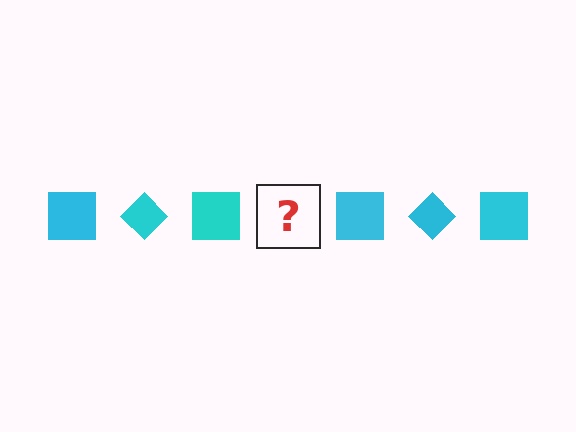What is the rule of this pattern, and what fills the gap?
The rule is that the pattern cycles through square, diamond shapes in cyan. The gap should be filled with a cyan diamond.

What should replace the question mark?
The question mark should be replaced with a cyan diamond.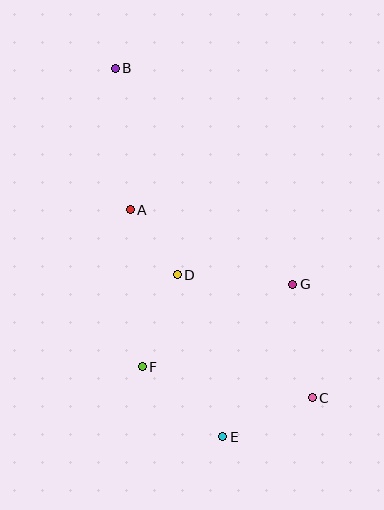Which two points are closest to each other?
Points A and D are closest to each other.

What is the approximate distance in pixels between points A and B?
The distance between A and B is approximately 142 pixels.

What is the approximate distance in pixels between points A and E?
The distance between A and E is approximately 245 pixels.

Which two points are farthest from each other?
Points B and E are farthest from each other.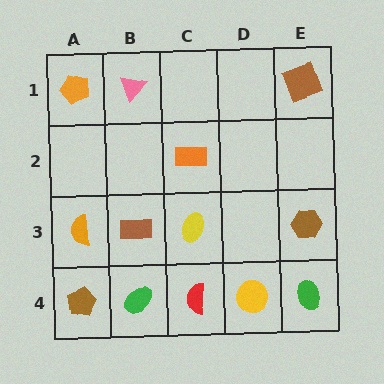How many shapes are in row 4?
5 shapes.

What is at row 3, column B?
A brown rectangle.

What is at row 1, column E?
A brown square.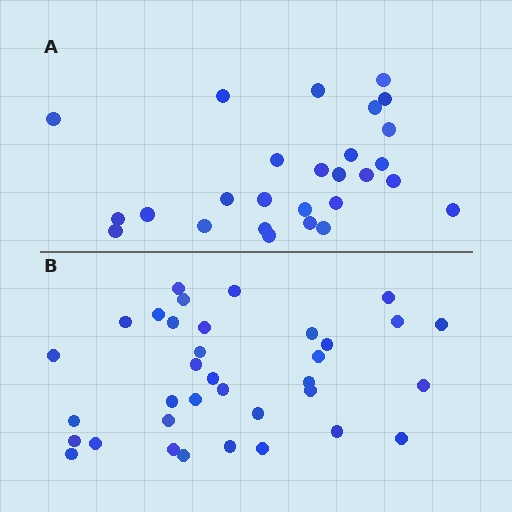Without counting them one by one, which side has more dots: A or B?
Region B (the bottom region) has more dots.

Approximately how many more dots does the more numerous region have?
Region B has roughly 8 or so more dots than region A.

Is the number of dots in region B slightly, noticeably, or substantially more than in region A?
Region B has noticeably more, but not dramatically so. The ratio is roughly 1.3 to 1.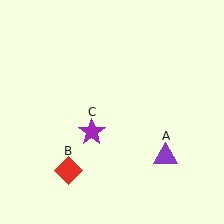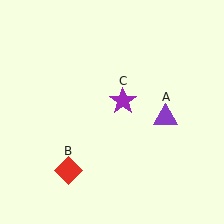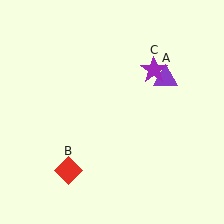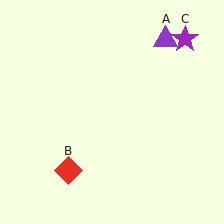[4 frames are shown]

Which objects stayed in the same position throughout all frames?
Red diamond (object B) remained stationary.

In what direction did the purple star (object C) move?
The purple star (object C) moved up and to the right.